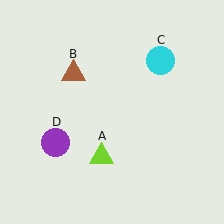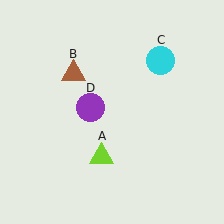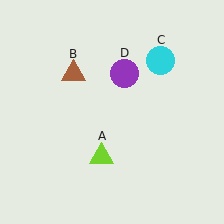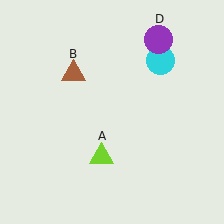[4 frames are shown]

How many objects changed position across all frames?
1 object changed position: purple circle (object D).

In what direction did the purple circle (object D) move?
The purple circle (object D) moved up and to the right.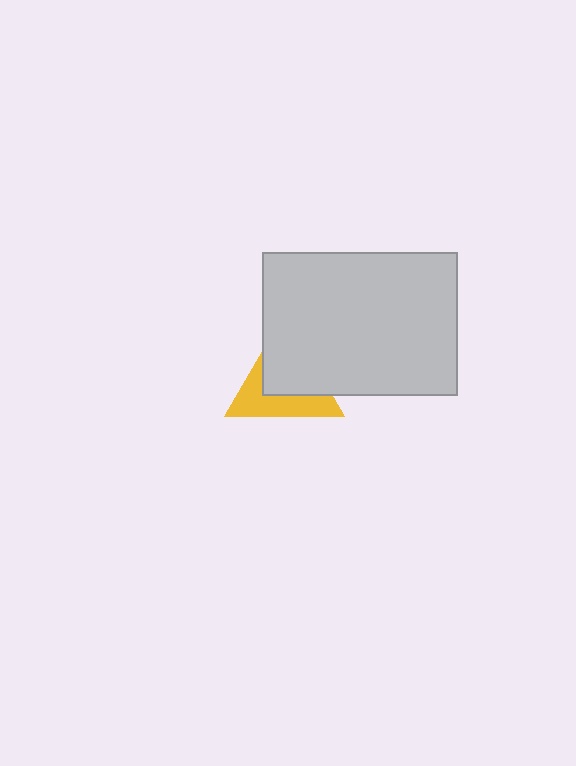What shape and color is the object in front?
The object in front is a light gray rectangle.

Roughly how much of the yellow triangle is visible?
About half of it is visible (roughly 46%).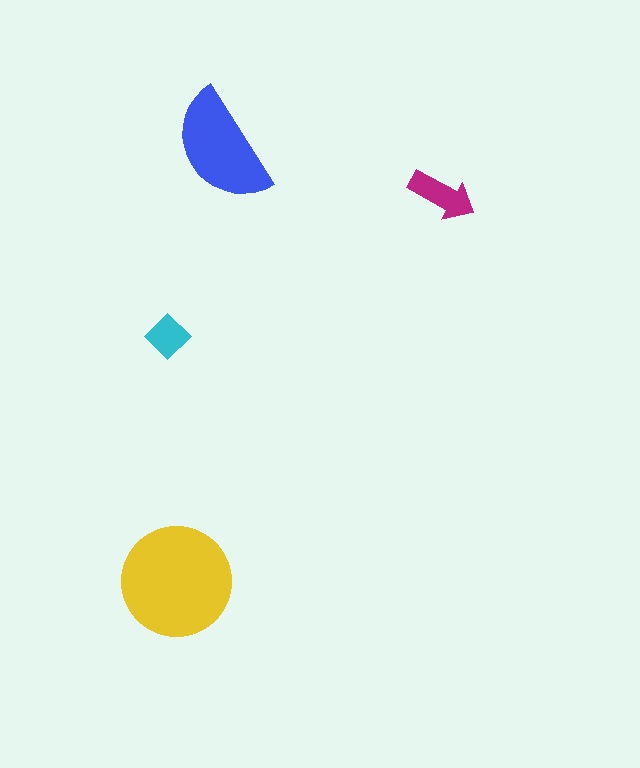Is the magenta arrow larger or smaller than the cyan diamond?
Larger.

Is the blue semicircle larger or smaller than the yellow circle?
Smaller.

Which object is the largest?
The yellow circle.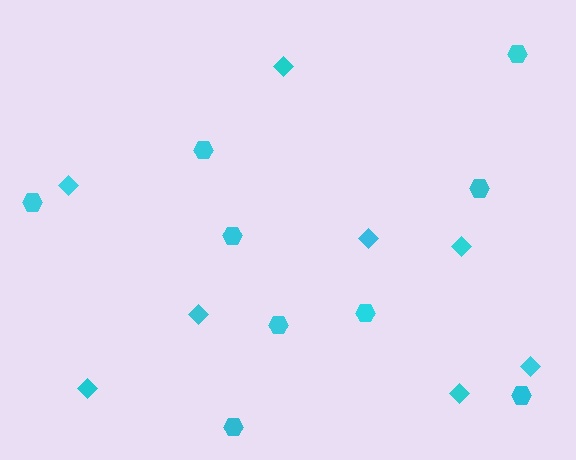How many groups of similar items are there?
There are 2 groups: one group of hexagons (9) and one group of diamonds (8).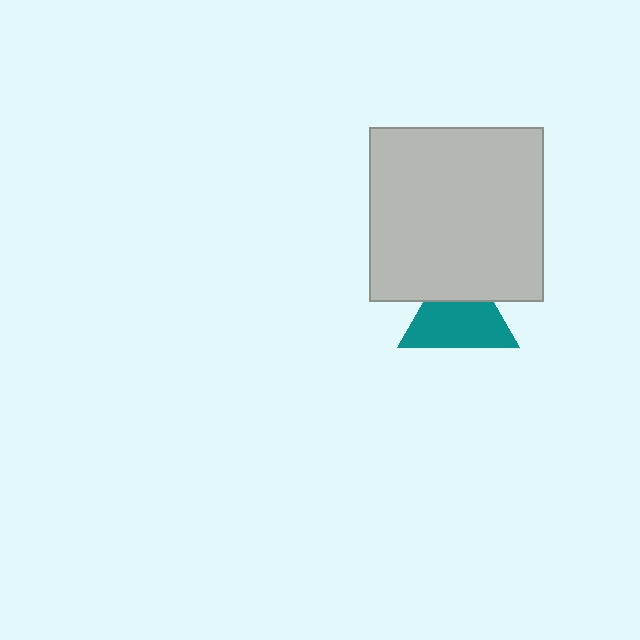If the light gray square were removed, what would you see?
You would see the complete teal triangle.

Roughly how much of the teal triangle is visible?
Most of it is visible (roughly 67%).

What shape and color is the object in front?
The object in front is a light gray square.